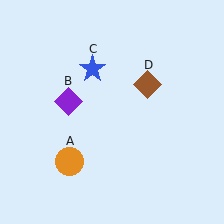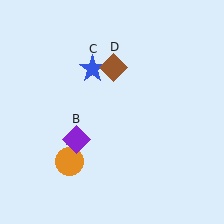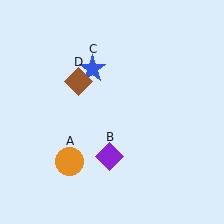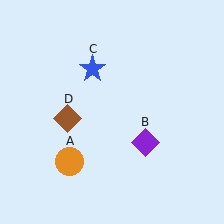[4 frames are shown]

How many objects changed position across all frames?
2 objects changed position: purple diamond (object B), brown diamond (object D).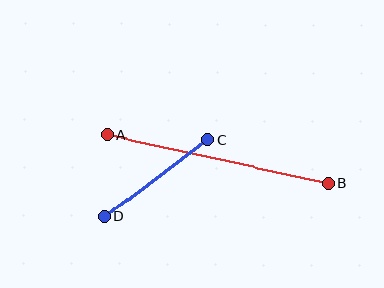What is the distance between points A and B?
The distance is approximately 226 pixels.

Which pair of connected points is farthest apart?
Points A and B are farthest apart.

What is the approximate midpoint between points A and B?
The midpoint is at approximately (218, 159) pixels.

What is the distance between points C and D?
The distance is approximately 129 pixels.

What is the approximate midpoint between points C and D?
The midpoint is at approximately (156, 178) pixels.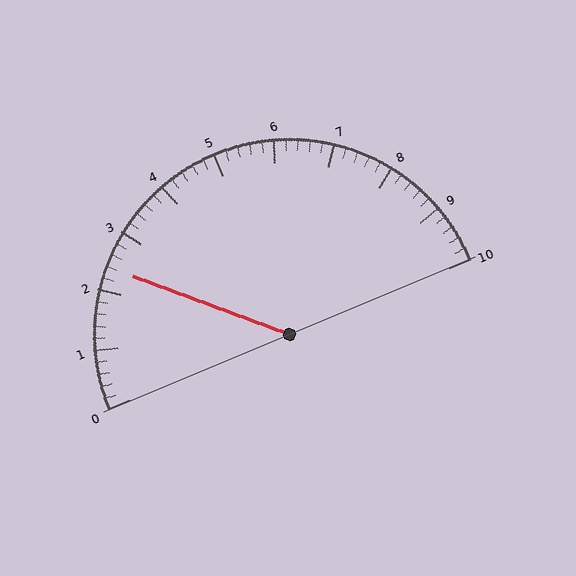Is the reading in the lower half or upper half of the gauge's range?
The reading is in the lower half of the range (0 to 10).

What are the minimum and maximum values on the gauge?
The gauge ranges from 0 to 10.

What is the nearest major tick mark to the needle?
The nearest major tick mark is 2.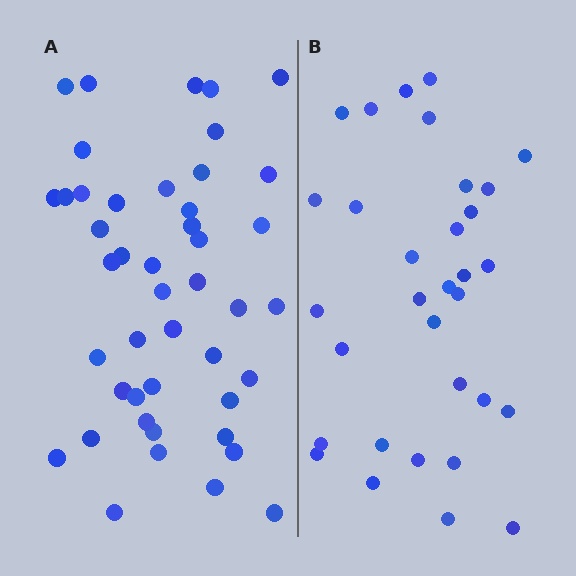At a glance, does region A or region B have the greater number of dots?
Region A (the left region) has more dots.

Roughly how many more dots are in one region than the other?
Region A has approximately 15 more dots than region B.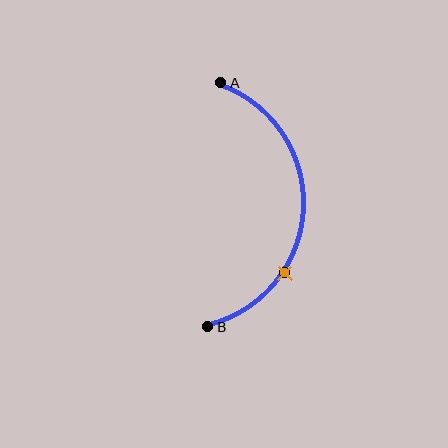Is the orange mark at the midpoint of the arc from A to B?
No. The orange mark lies on the arc but is closer to endpoint B. The arc midpoint would be at the point on the curve equidistant along the arc from both A and B.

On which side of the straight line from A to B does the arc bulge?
The arc bulges to the right of the straight line connecting A and B.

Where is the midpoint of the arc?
The arc midpoint is the point on the curve farthest from the straight line joining A and B. It sits to the right of that line.